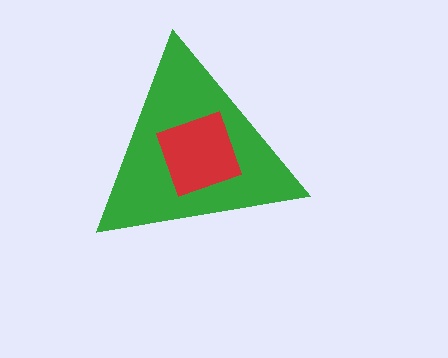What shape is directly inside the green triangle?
The red diamond.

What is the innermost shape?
The red diamond.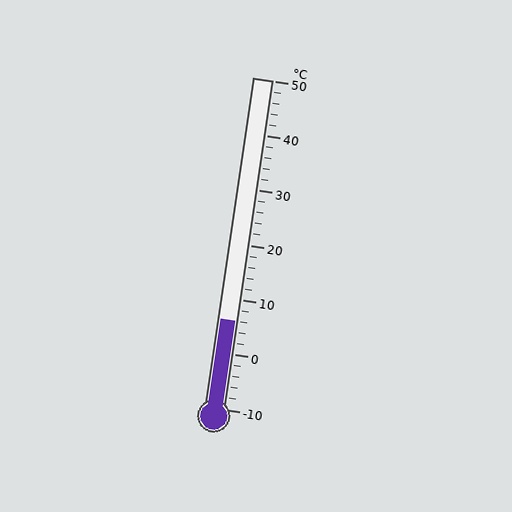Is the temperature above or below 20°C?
The temperature is below 20°C.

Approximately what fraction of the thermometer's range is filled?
The thermometer is filled to approximately 25% of its range.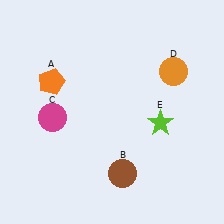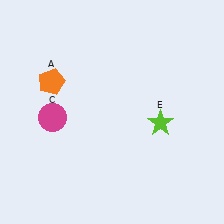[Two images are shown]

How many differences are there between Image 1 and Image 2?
There are 2 differences between the two images.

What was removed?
The brown circle (B), the orange circle (D) were removed in Image 2.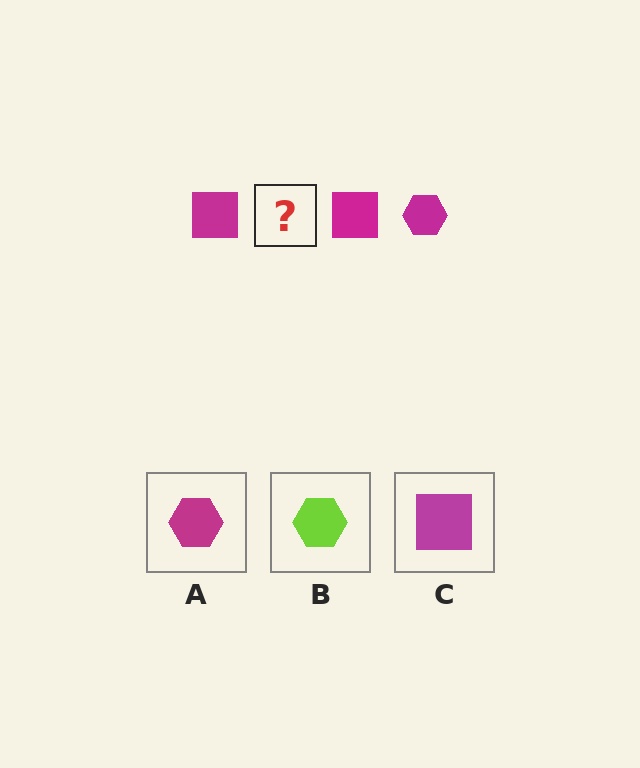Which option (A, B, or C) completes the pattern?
A.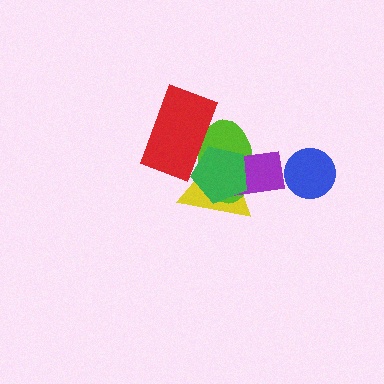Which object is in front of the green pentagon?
The red rectangle is in front of the green pentagon.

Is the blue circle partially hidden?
No, no other shape covers it.